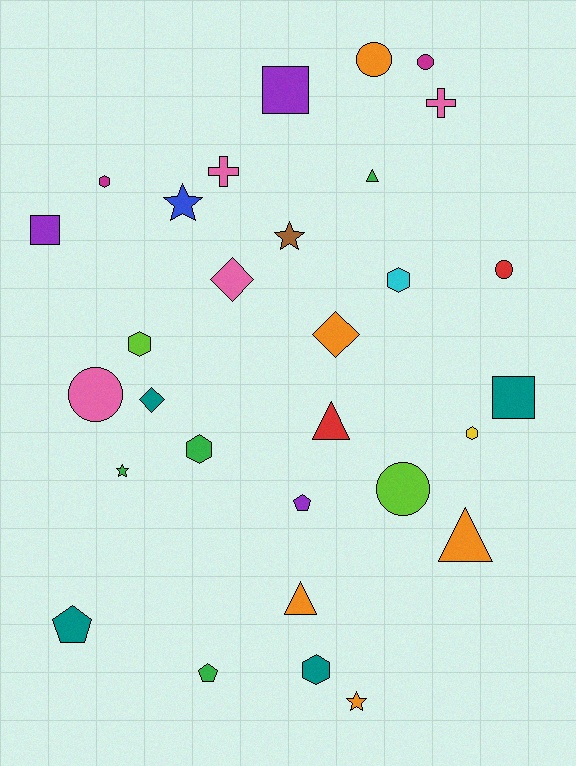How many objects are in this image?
There are 30 objects.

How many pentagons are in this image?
There are 3 pentagons.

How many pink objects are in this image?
There are 4 pink objects.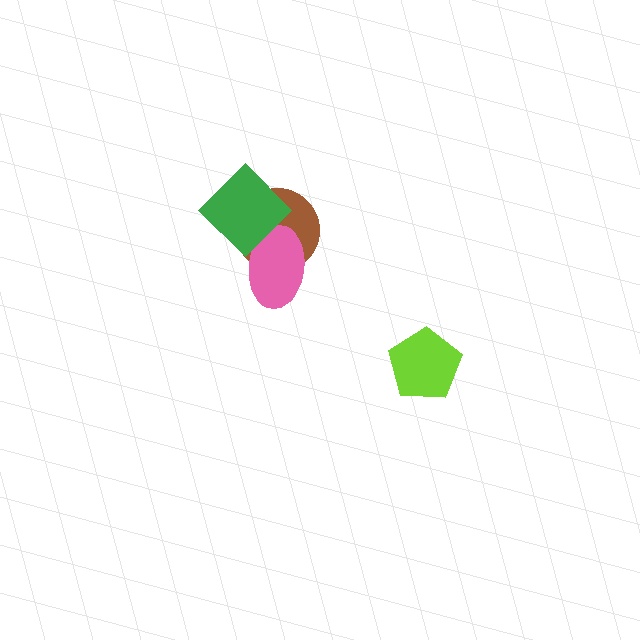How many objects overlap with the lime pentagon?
0 objects overlap with the lime pentagon.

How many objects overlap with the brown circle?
2 objects overlap with the brown circle.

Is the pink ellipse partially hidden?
Yes, it is partially covered by another shape.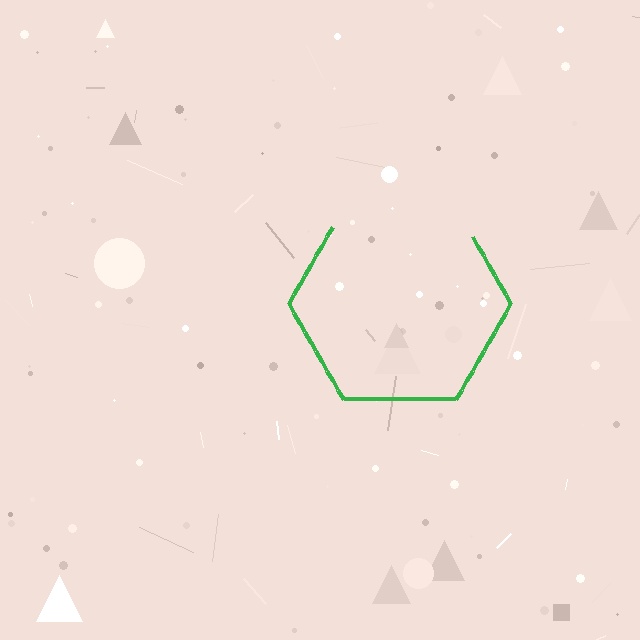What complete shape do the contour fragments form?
The contour fragments form a hexagon.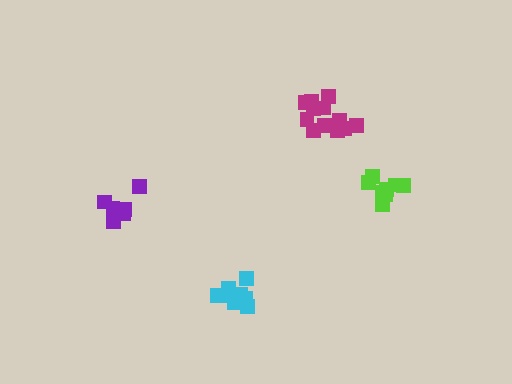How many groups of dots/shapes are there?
There are 4 groups.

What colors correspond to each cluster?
The clusters are colored: purple, lime, magenta, cyan.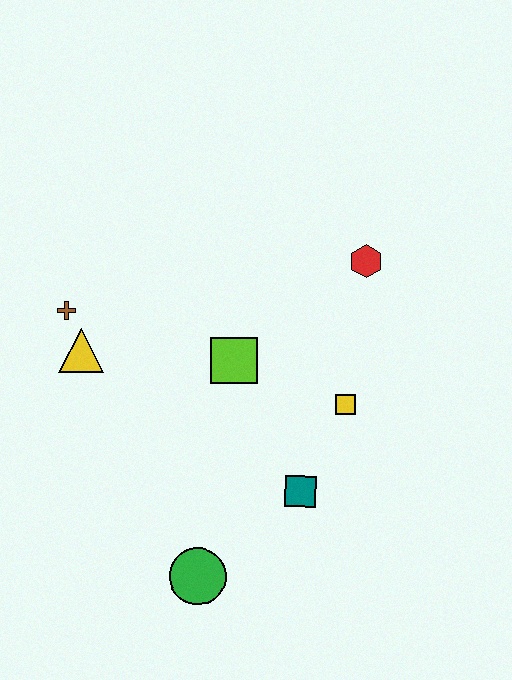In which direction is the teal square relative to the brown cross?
The teal square is to the right of the brown cross.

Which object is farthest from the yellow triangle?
The red hexagon is farthest from the yellow triangle.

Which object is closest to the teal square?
The yellow square is closest to the teal square.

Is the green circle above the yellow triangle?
No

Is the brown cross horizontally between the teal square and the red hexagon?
No